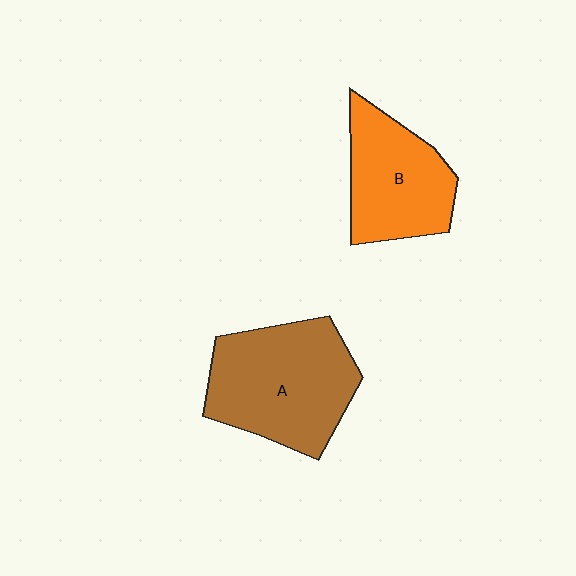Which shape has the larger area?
Shape A (brown).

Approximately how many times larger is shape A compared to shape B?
Approximately 1.3 times.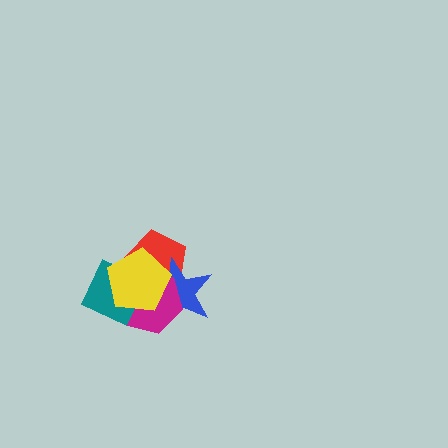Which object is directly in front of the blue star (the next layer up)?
The magenta hexagon is directly in front of the blue star.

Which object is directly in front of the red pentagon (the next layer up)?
The blue star is directly in front of the red pentagon.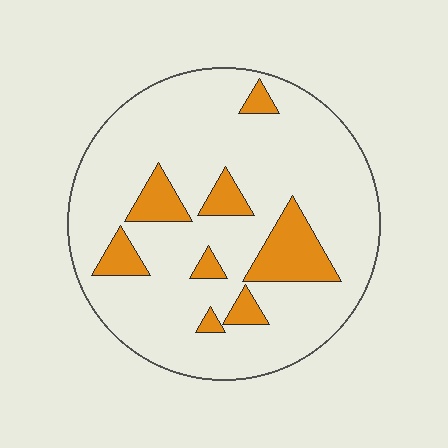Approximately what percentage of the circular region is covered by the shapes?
Approximately 15%.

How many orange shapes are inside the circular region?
8.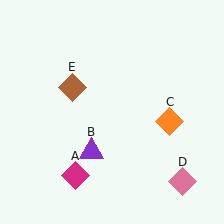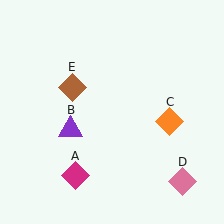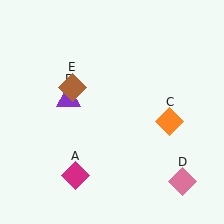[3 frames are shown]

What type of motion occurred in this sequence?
The purple triangle (object B) rotated clockwise around the center of the scene.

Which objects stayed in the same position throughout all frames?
Magenta diamond (object A) and orange diamond (object C) and pink diamond (object D) and brown diamond (object E) remained stationary.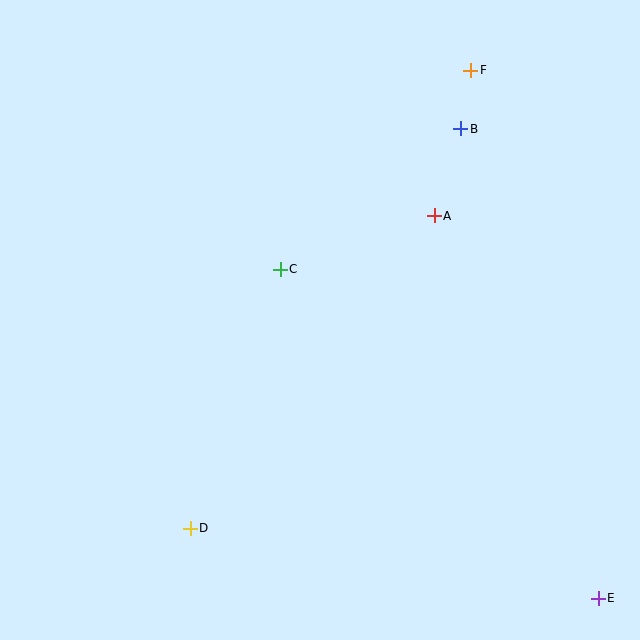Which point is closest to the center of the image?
Point C at (280, 269) is closest to the center.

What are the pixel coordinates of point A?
Point A is at (434, 216).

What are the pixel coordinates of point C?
Point C is at (280, 269).